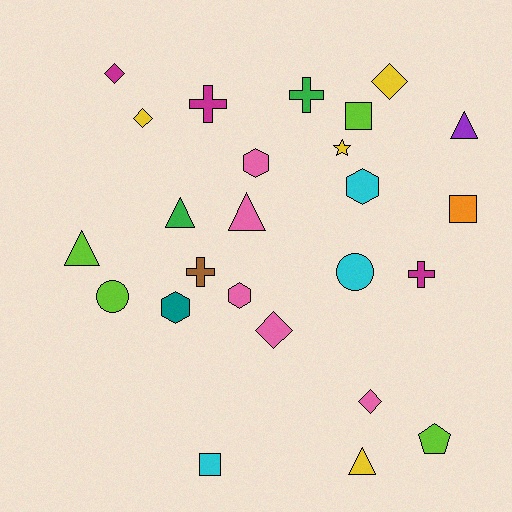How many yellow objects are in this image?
There are 4 yellow objects.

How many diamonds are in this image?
There are 5 diamonds.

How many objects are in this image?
There are 25 objects.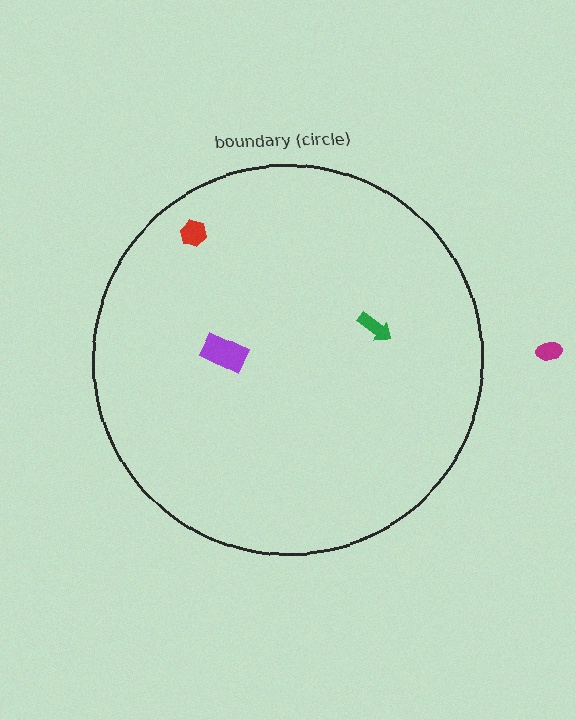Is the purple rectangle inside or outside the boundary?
Inside.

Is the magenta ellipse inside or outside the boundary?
Outside.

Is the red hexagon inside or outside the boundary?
Inside.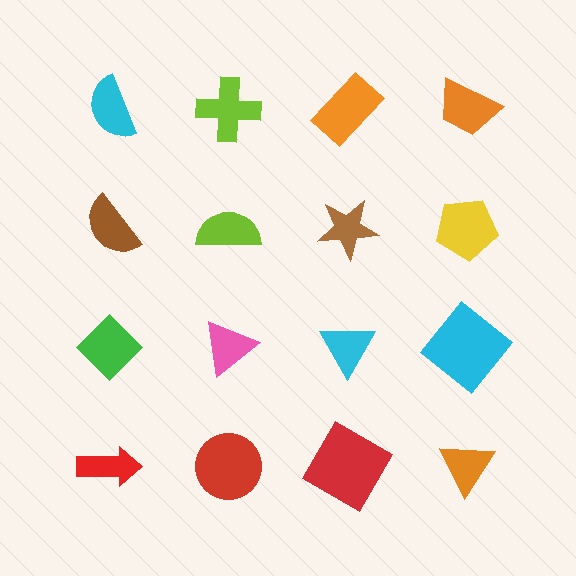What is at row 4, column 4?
An orange triangle.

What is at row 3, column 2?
A pink triangle.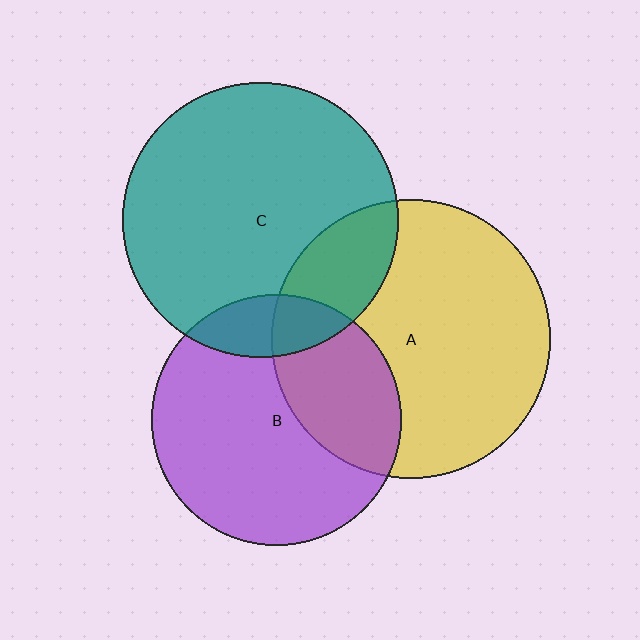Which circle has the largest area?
Circle A (yellow).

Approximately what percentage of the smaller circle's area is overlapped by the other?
Approximately 35%.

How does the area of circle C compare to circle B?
Approximately 1.2 times.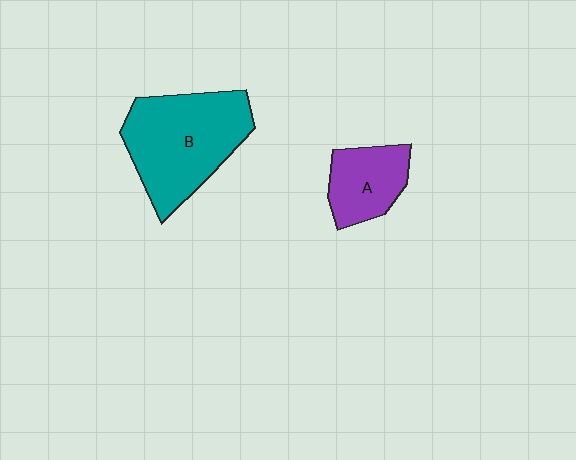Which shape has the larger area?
Shape B (teal).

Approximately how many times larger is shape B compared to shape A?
Approximately 2.0 times.